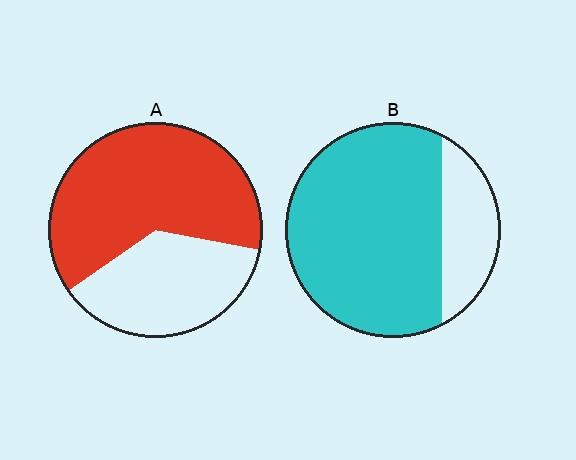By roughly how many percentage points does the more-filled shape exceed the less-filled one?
By roughly 15 percentage points (B over A).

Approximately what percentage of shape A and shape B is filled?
A is approximately 65% and B is approximately 80%.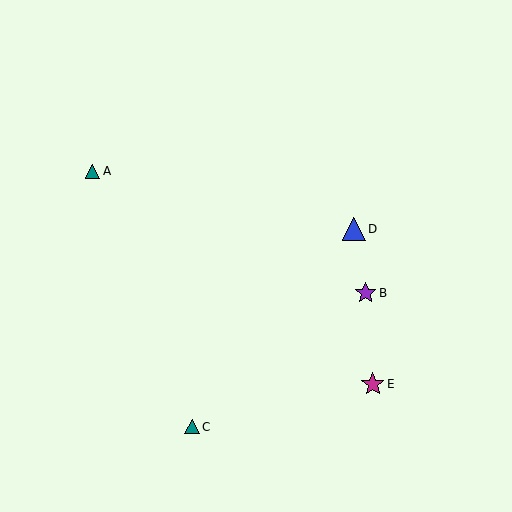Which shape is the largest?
The magenta star (labeled E) is the largest.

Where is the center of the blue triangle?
The center of the blue triangle is at (354, 229).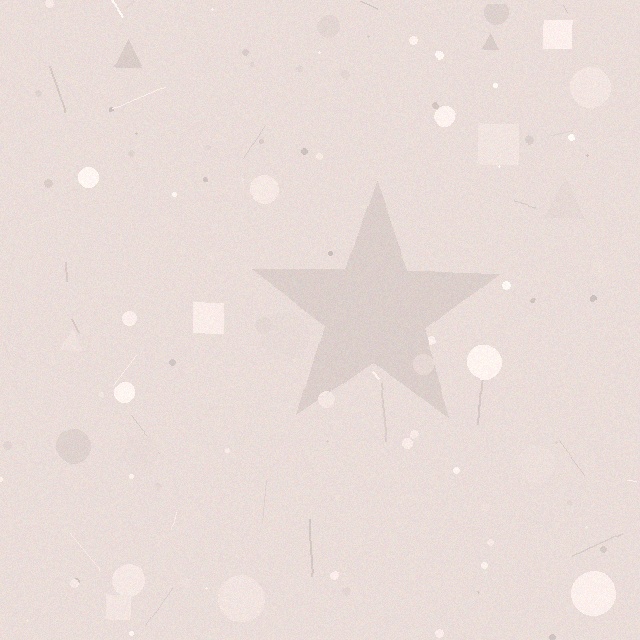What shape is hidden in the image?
A star is hidden in the image.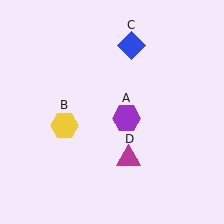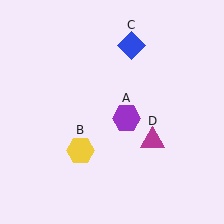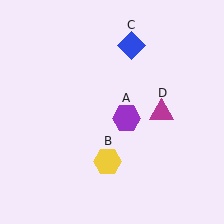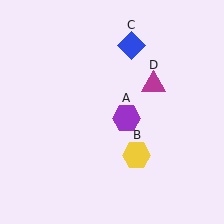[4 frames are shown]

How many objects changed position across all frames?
2 objects changed position: yellow hexagon (object B), magenta triangle (object D).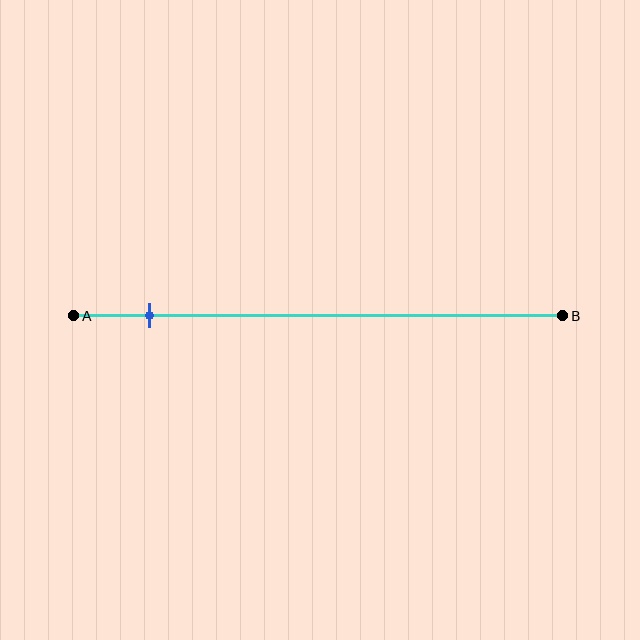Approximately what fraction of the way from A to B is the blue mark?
The blue mark is approximately 15% of the way from A to B.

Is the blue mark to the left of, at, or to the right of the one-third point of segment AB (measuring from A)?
The blue mark is to the left of the one-third point of segment AB.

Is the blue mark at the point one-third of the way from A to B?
No, the mark is at about 15% from A, not at the 33% one-third point.